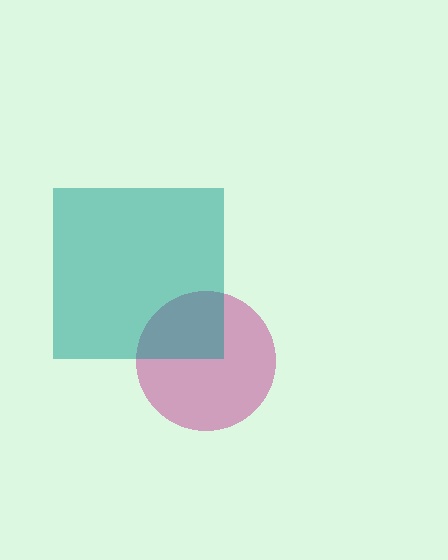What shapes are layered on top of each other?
The layered shapes are: a magenta circle, a teal square.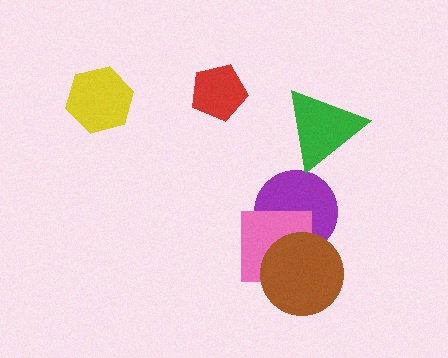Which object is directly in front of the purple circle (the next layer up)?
The pink square is directly in front of the purple circle.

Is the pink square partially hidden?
Yes, it is partially covered by another shape.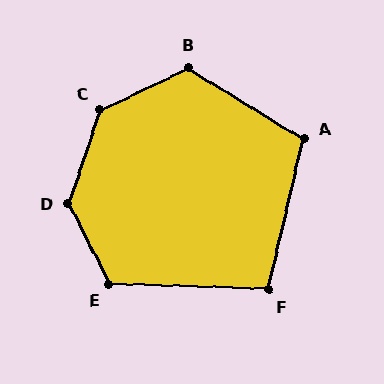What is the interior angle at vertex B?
Approximately 123 degrees (obtuse).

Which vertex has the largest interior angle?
D, at approximately 135 degrees.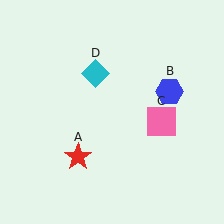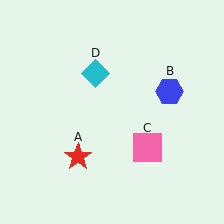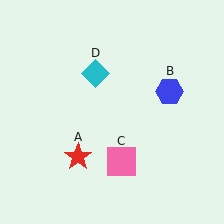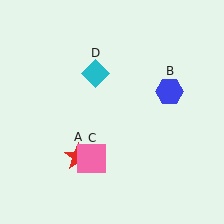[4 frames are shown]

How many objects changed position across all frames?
1 object changed position: pink square (object C).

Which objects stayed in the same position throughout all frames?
Red star (object A) and blue hexagon (object B) and cyan diamond (object D) remained stationary.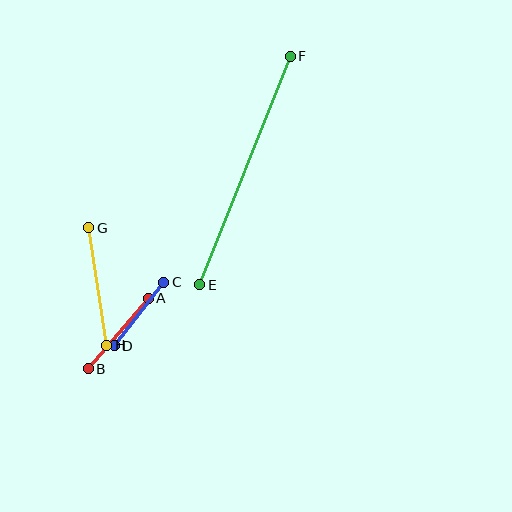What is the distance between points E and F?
The distance is approximately 246 pixels.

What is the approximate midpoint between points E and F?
The midpoint is at approximately (245, 170) pixels.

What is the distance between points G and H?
The distance is approximately 119 pixels.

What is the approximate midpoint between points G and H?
The midpoint is at approximately (98, 286) pixels.